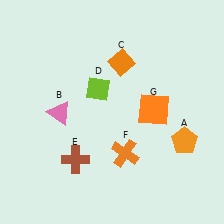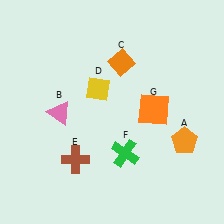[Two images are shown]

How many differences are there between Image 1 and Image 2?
There are 2 differences between the two images.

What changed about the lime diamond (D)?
In Image 1, D is lime. In Image 2, it changed to yellow.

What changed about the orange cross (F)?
In Image 1, F is orange. In Image 2, it changed to green.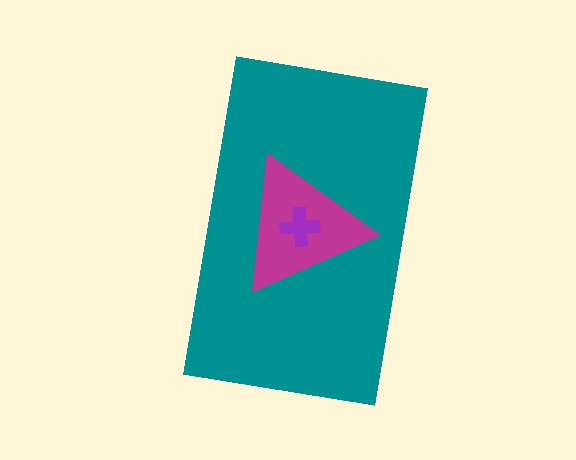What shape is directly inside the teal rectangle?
The magenta triangle.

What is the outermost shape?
The teal rectangle.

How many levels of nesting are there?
3.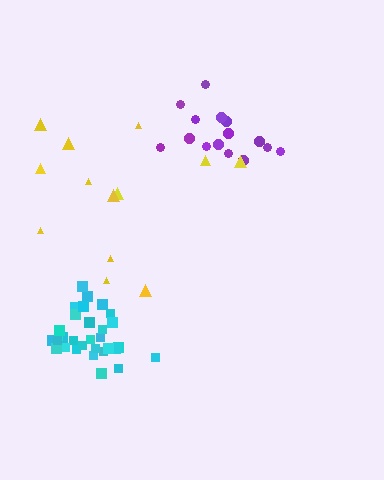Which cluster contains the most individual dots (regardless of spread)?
Cyan (31).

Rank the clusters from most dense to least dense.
cyan, purple, yellow.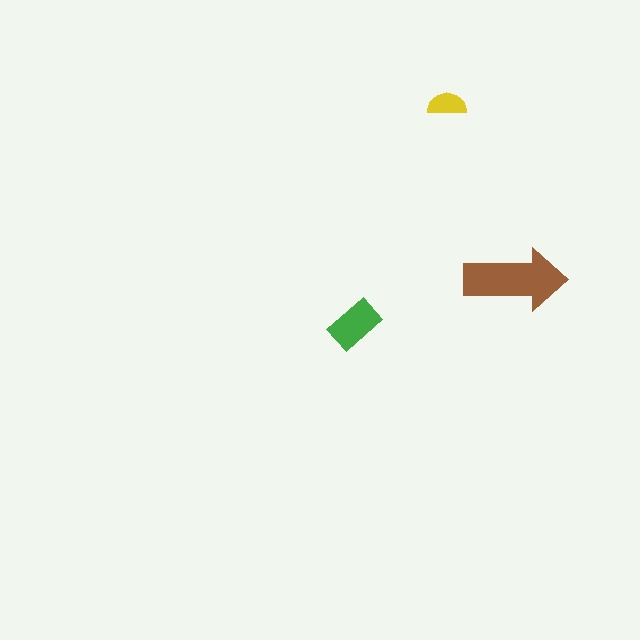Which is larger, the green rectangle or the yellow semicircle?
The green rectangle.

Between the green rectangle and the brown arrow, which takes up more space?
The brown arrow.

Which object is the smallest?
The yellow semicircle.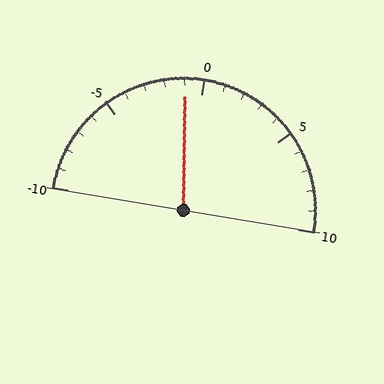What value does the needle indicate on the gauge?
The needle indicates approximately -1.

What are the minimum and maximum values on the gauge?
The gauge ranges from -10 to 10.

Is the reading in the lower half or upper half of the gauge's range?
The reading is in the lower half of the range (-10 to 10).